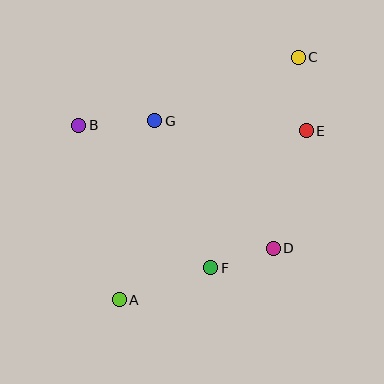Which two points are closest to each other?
Points D and F are closest to each other.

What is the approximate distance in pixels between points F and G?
The distance between F and G is approximately 157 pixels.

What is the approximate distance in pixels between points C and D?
The distance between C and D is approximately 193 pixels.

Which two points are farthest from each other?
Points A and C are farthest from each other.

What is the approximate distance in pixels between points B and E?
The distance between B and E is approximately 227 pixels.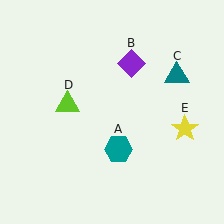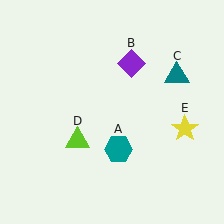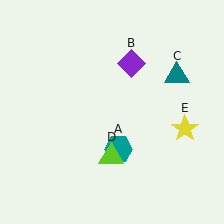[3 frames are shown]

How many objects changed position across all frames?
1 object changed position: lime triangle (object D).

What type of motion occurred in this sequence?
The lime triangle (object D) rotated counterclockwise around the center of the scene.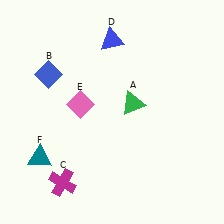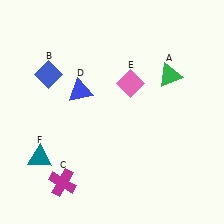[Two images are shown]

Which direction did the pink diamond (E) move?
The pink diamond (E) moved right.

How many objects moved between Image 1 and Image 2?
3 objects moved between the two images.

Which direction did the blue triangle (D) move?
The blue triangle (D) moved down.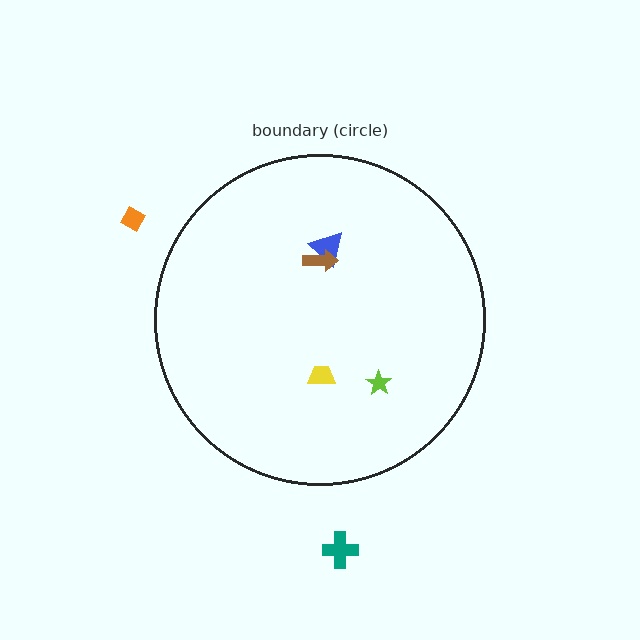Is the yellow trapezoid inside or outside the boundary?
Inside.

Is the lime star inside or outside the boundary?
Inside.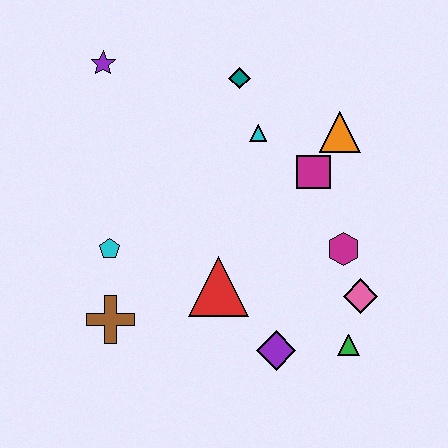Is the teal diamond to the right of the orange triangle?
No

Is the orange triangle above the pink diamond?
Yes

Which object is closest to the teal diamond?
The cyan triangle is closest to the teal diamond.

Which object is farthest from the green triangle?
The purple star is farthest from the green triangle.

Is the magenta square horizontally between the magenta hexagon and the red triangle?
Yes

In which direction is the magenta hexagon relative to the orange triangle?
The magenta hexagon is below the orange triangle.